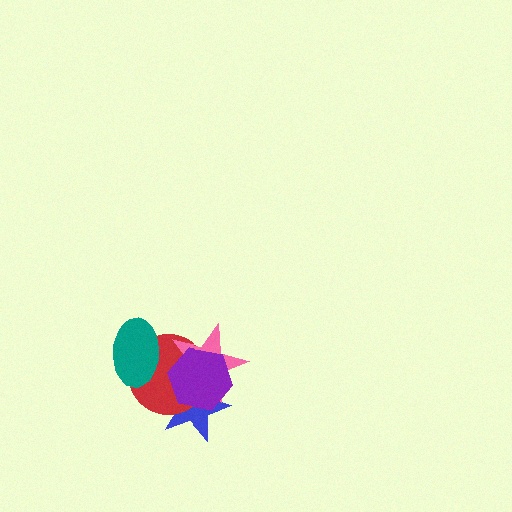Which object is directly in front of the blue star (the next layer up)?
The red circle is directly in front of the blue star.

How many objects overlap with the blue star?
3 objects overlap with the blue star.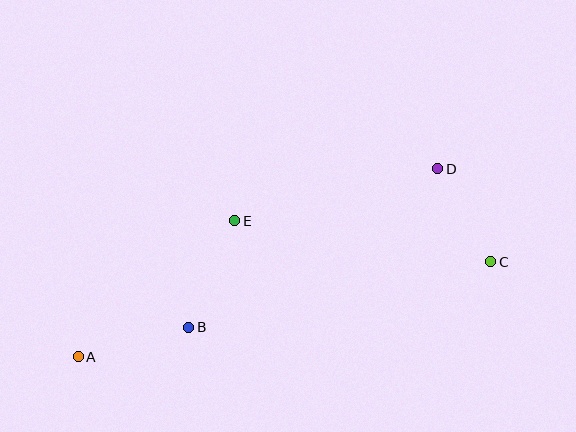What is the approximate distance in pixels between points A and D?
The distance between A and D is approximately 406 pixels.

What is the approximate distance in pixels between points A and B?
The distance between A and B is approximately 114 pixels.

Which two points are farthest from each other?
Points A and C are farthest from each other.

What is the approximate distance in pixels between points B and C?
The distance between B and C is approximately 309 pixels.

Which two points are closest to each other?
Points C and D are closest to each other.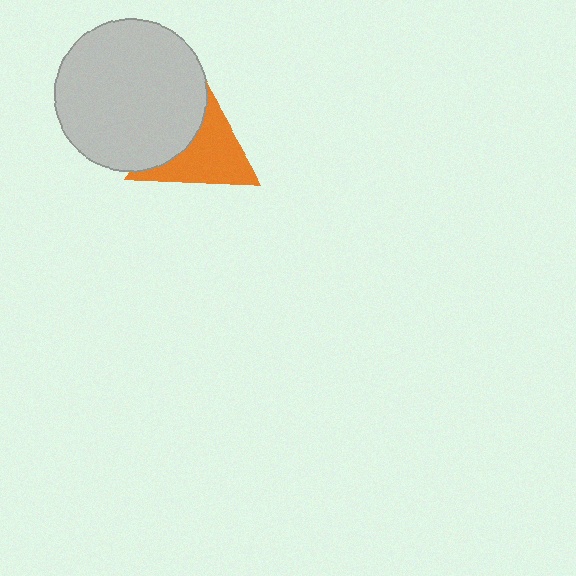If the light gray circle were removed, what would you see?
You would see the complete orange triangle.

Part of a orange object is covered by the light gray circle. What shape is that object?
It is a triangle.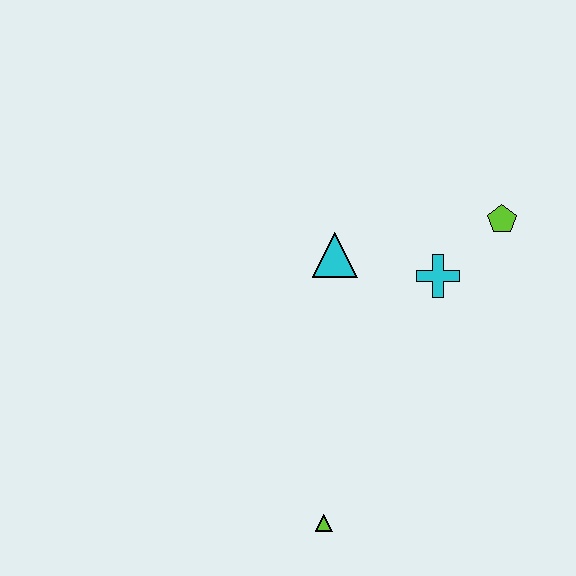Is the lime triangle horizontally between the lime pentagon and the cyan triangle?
No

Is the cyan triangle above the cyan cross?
Yes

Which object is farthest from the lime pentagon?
The lime triangle is farthest from the lime pentagon.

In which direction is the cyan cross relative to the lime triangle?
The cyan cross is above the lime triangle.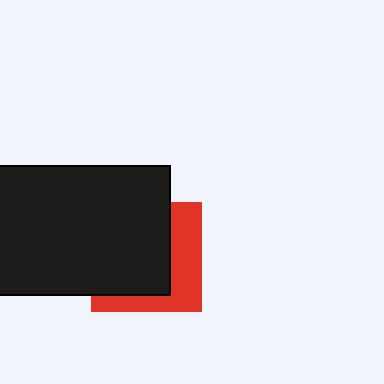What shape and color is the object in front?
The object in front is a black rectangle.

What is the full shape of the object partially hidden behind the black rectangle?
The partially hidden object is a red square.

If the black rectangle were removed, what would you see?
You would see the complete red square.